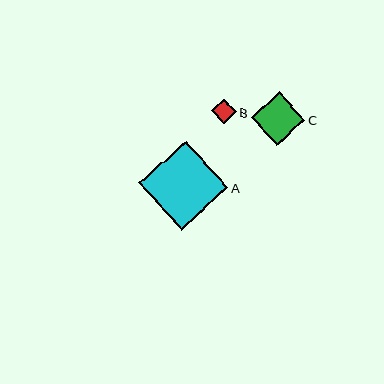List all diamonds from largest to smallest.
From largest to smallest: A, C, B.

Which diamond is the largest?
Diamond A is the largest with a size of approximately 89 pixels.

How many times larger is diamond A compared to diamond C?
Diamond A is approximately 1.7 times the size of diamond C.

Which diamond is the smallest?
Diamond B is the smallest with a size of approximately 25 pixels.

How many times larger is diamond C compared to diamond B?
Diamond C is approximately 2.1 times the size of diamond B.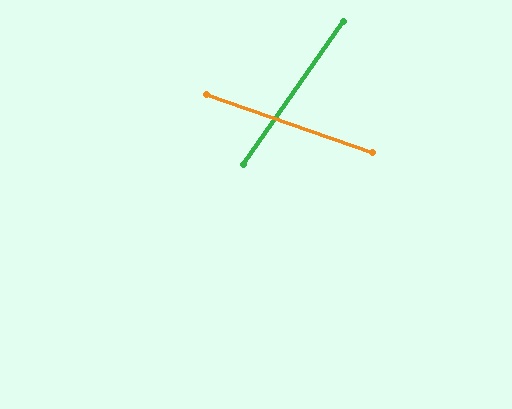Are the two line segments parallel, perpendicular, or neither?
Neither parallel nor perpendicular — they differ by about 74°.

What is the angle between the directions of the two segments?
Approximately 74 degrees.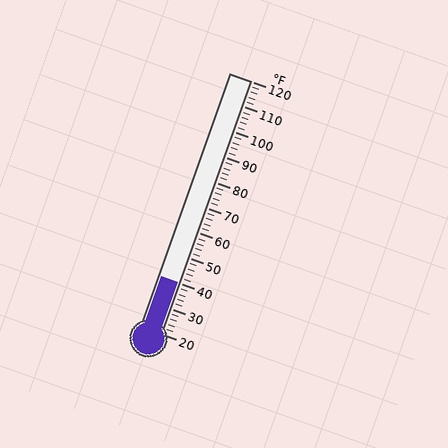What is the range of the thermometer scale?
The thermometer scale ranges from 20°F to 120°F.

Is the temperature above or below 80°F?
The temperature is below 80°F.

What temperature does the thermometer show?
The thermometer shows approximately 40°F.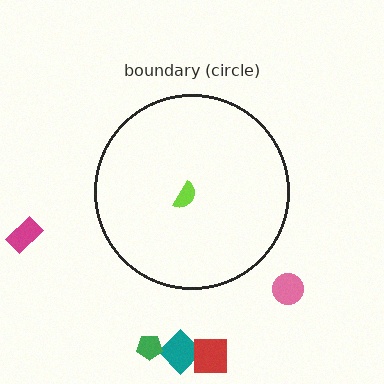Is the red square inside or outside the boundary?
Outside.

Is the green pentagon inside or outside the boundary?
Outside.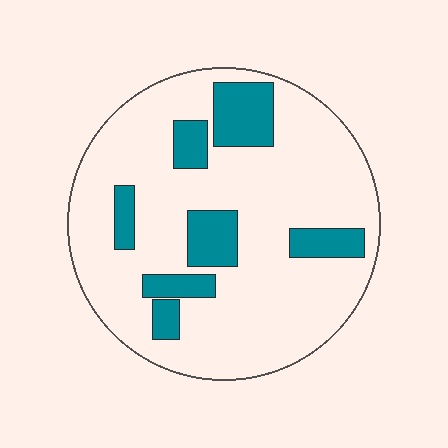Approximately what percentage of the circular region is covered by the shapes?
Approximately 20%.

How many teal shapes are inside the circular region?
7.